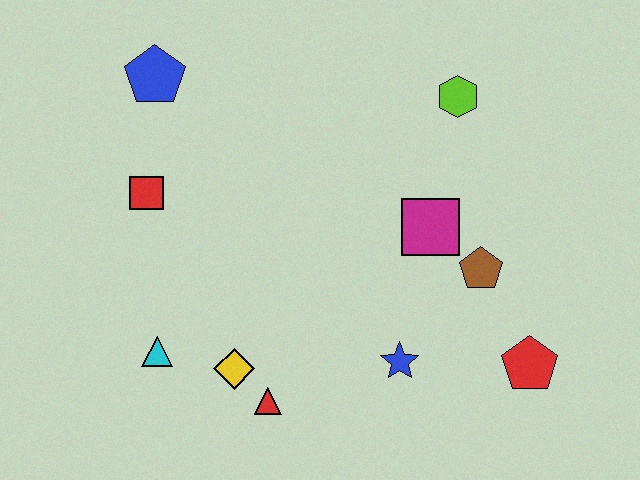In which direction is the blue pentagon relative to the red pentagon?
The blue pentagon is to the left of the red pentagon.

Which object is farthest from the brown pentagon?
The blue pentagon is farthest from the brown pentagon.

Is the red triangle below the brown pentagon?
Yes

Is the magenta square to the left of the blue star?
No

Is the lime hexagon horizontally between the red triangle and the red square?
No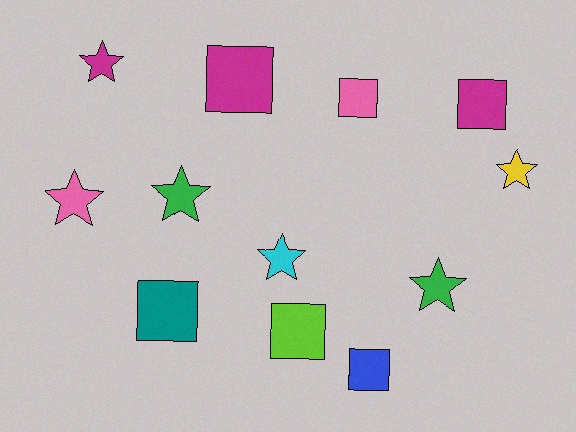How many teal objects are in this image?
There is 1 teal object.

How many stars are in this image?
There are 6 stars.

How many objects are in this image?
There are 12 objects.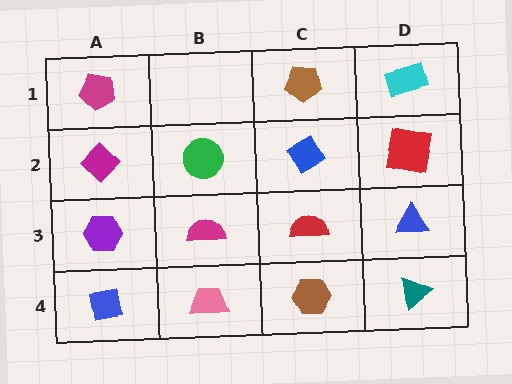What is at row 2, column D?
A red square.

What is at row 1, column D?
A cyan rectangle.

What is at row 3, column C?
A red semicircle.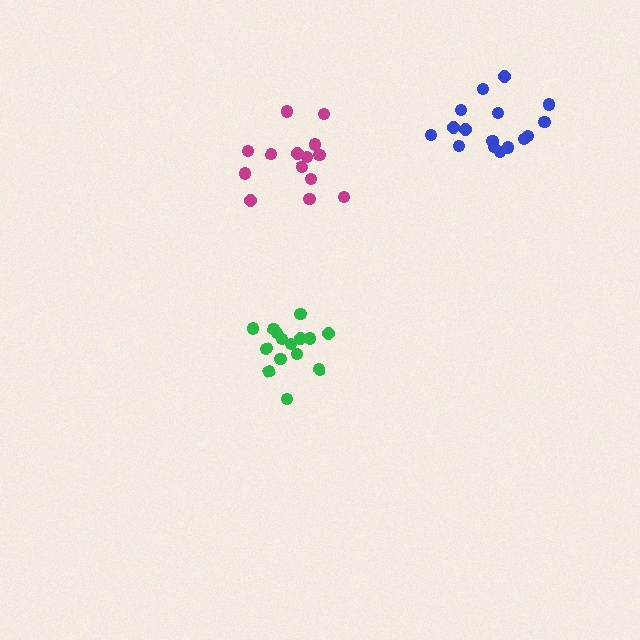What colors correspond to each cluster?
The clusters are colored: blue, green, magenta.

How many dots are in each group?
Group 1: 16 dots, Group 2: 15 dots, Group 3: 14 dots (45 total).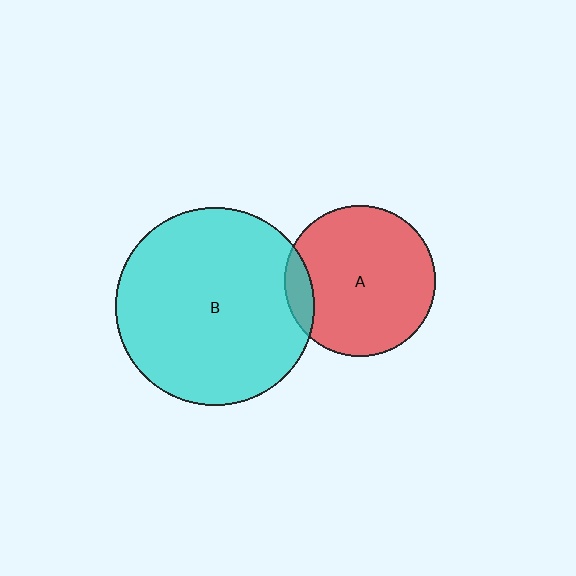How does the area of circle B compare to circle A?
Approximately 1.7 times.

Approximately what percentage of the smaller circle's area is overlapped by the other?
Approximately 10%.